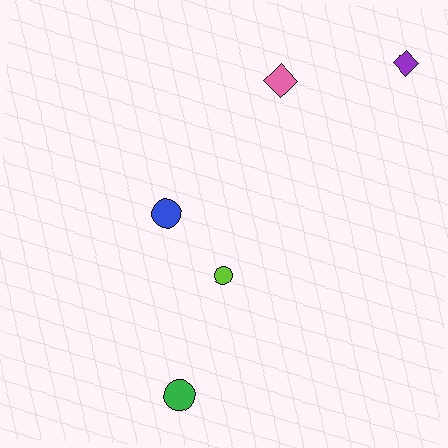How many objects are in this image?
There are 5 objects.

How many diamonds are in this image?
There are 2 diamonds.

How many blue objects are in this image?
There is 1 blue object.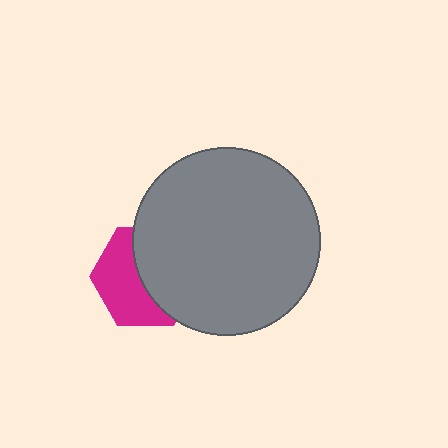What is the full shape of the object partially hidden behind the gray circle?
The partially hidden object is a magenta hexagon.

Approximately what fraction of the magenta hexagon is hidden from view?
Roughly 51% of the magenta hexagon is hidden behind the gray circle.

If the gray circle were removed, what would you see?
You would see the complete magenta hexagon.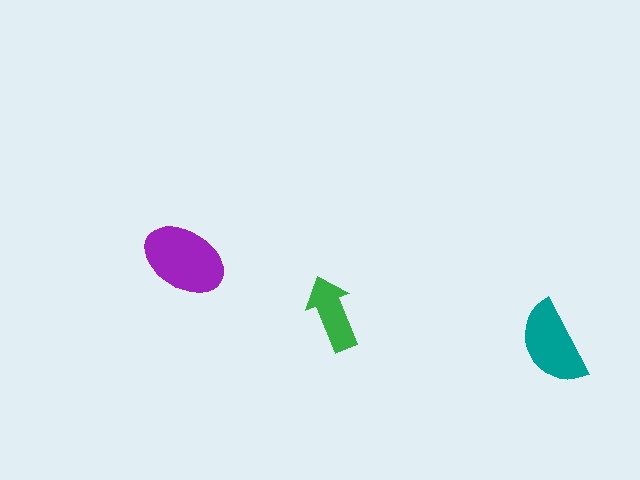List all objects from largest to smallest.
The purple ellipse, the teal semicircle, the green arrow.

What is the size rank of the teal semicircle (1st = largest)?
2nd.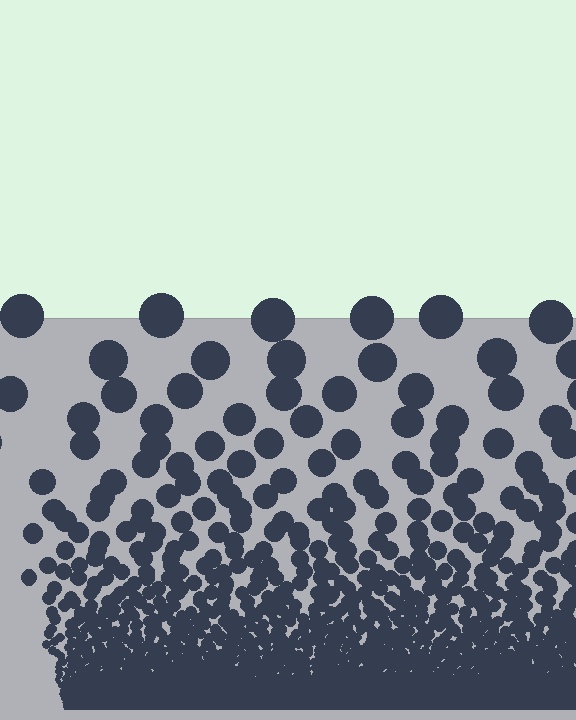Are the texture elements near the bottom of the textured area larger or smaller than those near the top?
Smaller. The gradient is inverted — elements near the bottom are smaller and denser.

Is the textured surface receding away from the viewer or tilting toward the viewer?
The surface appears to tilt toward the viewer. Texture elements get larger and sparser toward the top.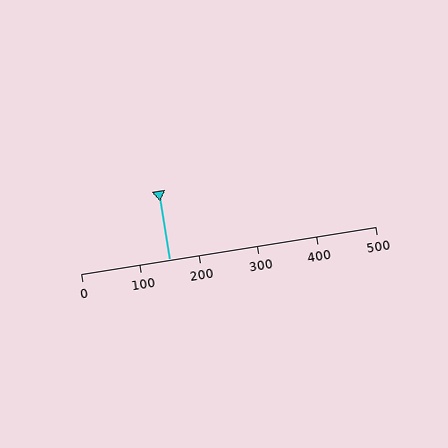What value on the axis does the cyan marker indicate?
The marker indicates approximately 150.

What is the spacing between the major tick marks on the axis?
The major ticks are spaced 100 apart.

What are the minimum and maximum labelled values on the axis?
The axis runs from 0 to 500.